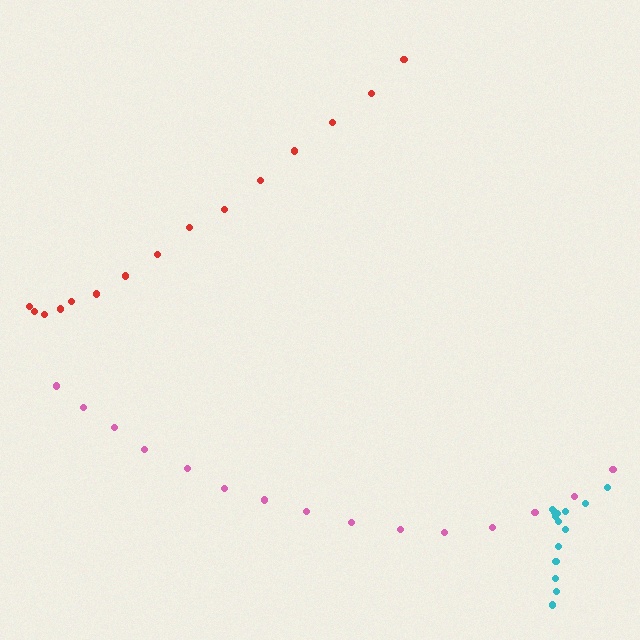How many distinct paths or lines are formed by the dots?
There are 3 distinct paths.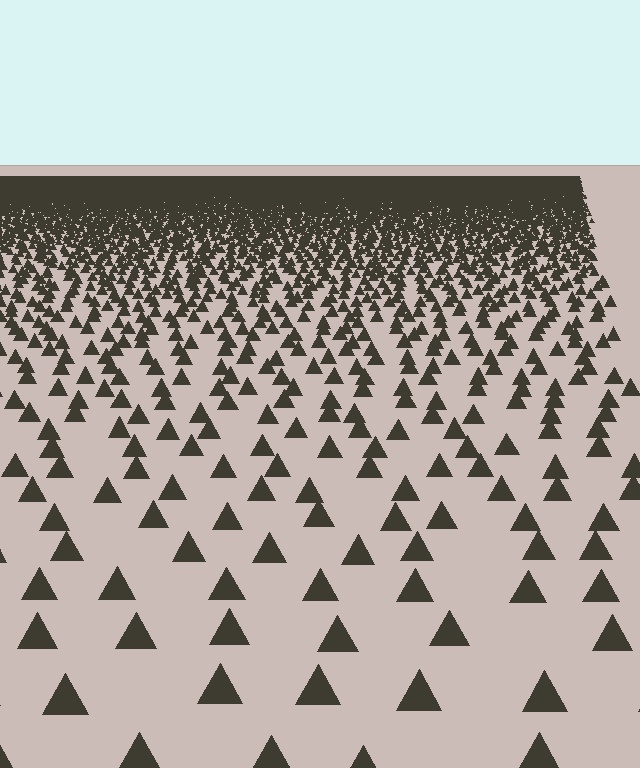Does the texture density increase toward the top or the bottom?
Density increases toward the top.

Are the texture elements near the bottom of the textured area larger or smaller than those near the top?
Larger. Near the bottom, elements are closer to the viewer and appear at a bigger on-screen size.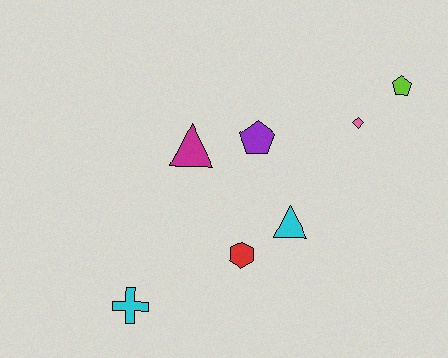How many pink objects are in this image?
There is 1 pink object.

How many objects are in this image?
There are 7 objects.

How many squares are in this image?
There are no squares.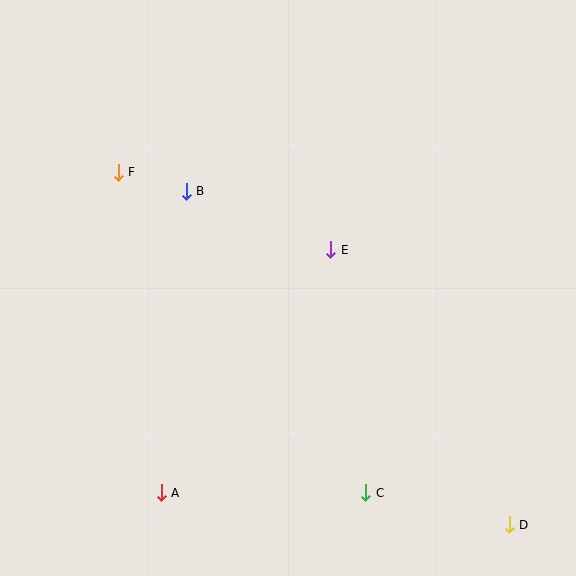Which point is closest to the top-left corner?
Point F is closest to the top-left corner.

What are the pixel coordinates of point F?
Point F is at (118, 172).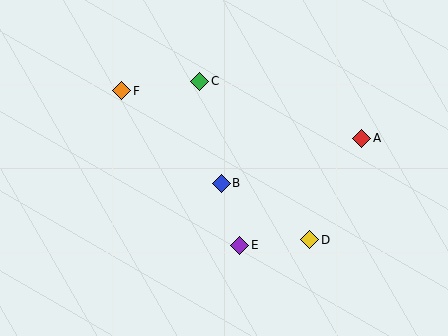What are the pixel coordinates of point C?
Point C is at (200, 81).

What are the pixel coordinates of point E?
Point E is at (240, 245).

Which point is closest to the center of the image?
Point B at (221, 183) is closest to the center.